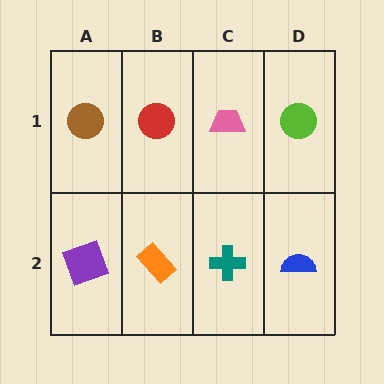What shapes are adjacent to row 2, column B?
A red circle (row 1, column B), a purple square (row 2, column A), a teal cross (row 2, column C).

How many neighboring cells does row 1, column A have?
2.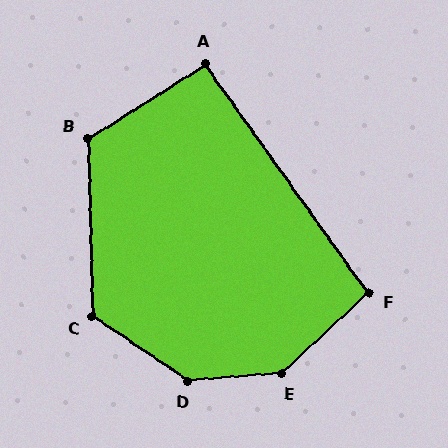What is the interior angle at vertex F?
Approximately 97 degrees (obtuse).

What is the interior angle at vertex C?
Approximately 125 degrees (obtuse).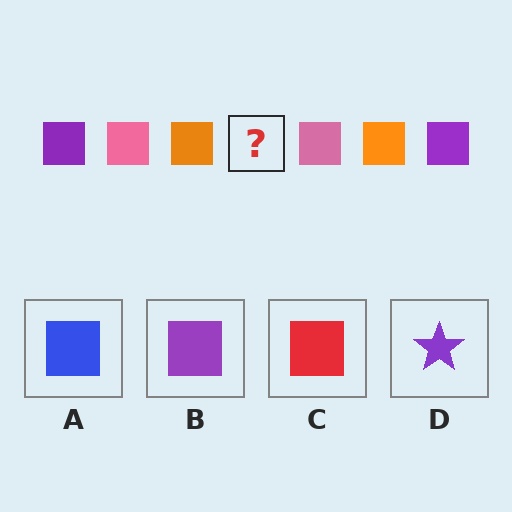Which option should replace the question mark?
Option B.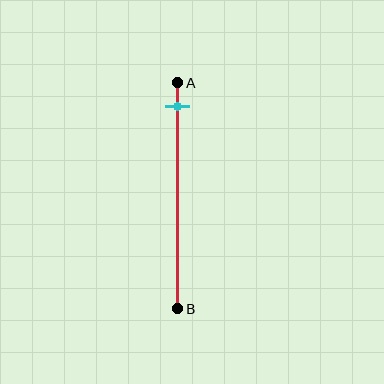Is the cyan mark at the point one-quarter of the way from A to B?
No, the mark is at about 10% from A, not at the 25% one-quarter point.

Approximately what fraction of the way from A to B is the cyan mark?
The cyan mark is approximately 10% of the way from A to B.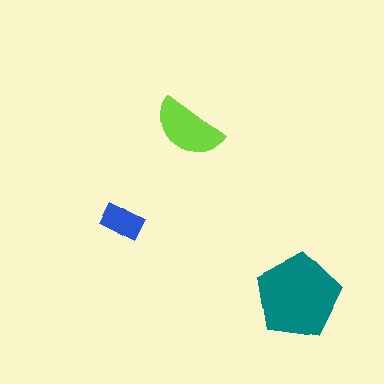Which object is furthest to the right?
The teal pentagon is rightmost.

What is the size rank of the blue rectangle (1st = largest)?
3rd.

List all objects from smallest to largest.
The blue rectangle, the lime semicircle, the teal pentagon.